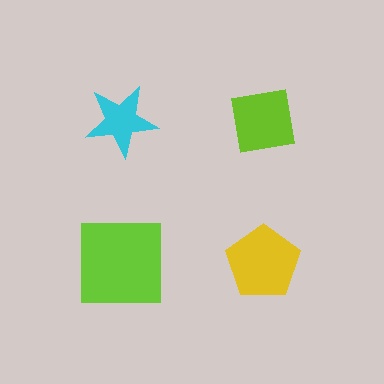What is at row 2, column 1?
A lime square.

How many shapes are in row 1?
2 shapes.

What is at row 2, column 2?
A yellow pentagon.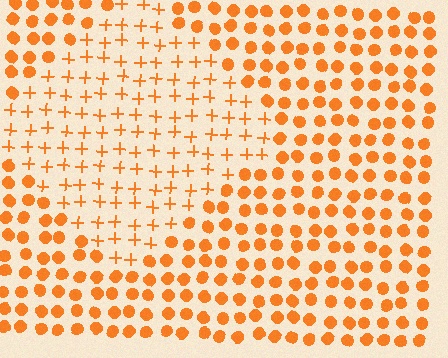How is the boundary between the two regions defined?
The boundary is defined by a change in element shape: plus signs inside vs. circles outside. All elements share the same color and spacing.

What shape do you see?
I see a diamond.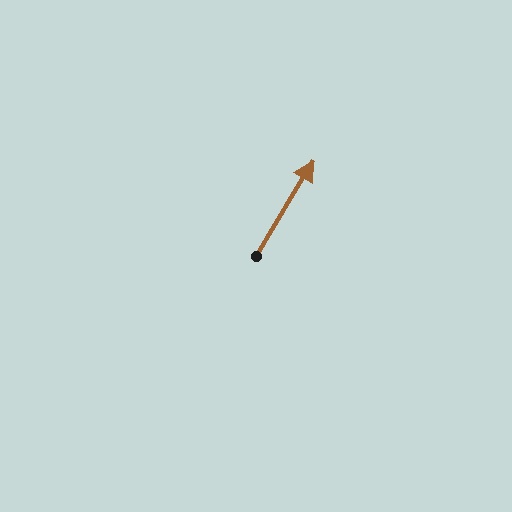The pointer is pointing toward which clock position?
Roughly 1 o'clock.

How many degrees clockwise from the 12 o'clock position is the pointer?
Approximately 31 degrees.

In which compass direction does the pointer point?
Northeast.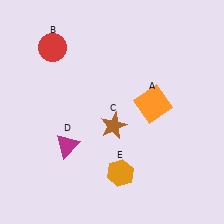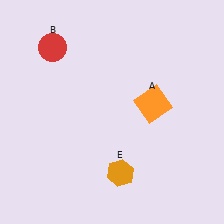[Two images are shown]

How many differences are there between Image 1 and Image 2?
There are 2 differences between the two images.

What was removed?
The magenta triangle (D), the brown star (C) were removed in Image 2.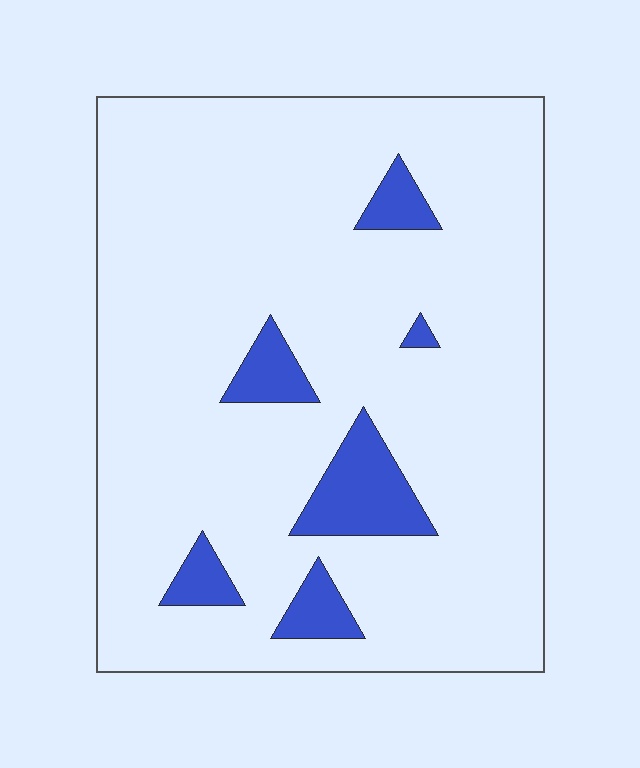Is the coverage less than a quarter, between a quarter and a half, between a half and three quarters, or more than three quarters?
Less than a quarter.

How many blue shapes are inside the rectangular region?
6.